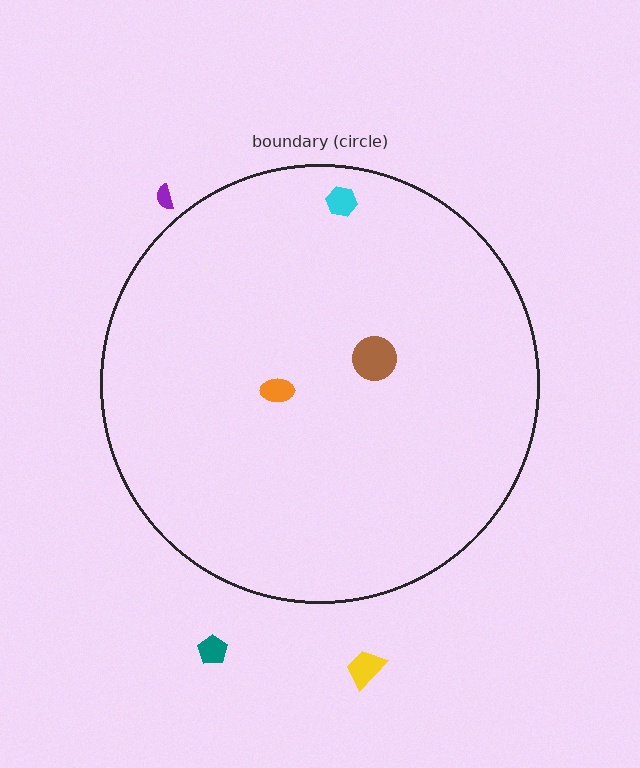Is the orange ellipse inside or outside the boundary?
Inside.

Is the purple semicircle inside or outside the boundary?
Outside.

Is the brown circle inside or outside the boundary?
Inside.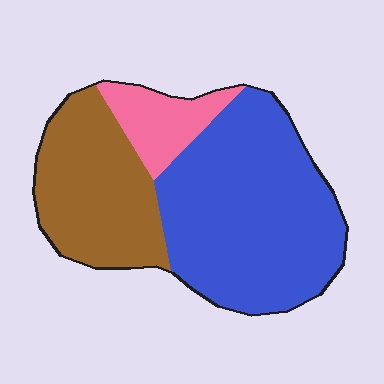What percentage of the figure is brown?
Brown covers 32% of the figure.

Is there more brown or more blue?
Blue.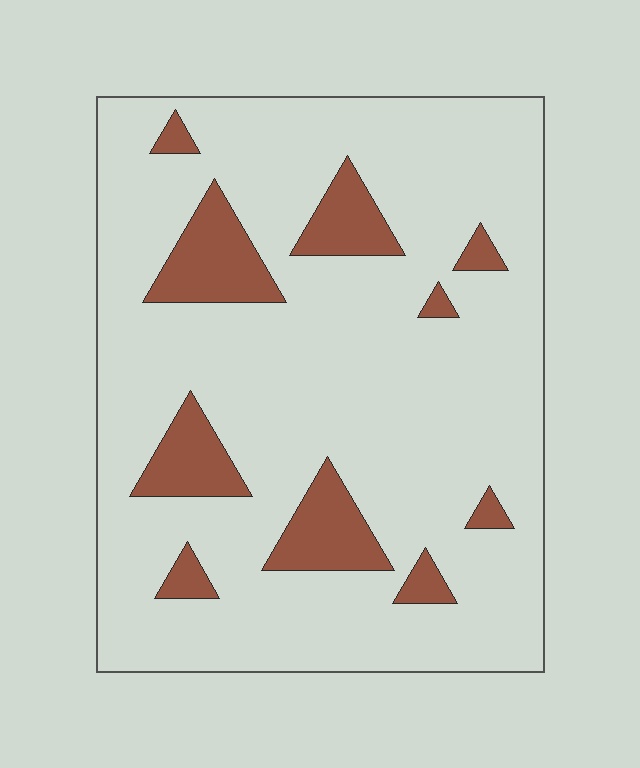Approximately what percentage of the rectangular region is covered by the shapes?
Approximately 15%.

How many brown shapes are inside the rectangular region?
10.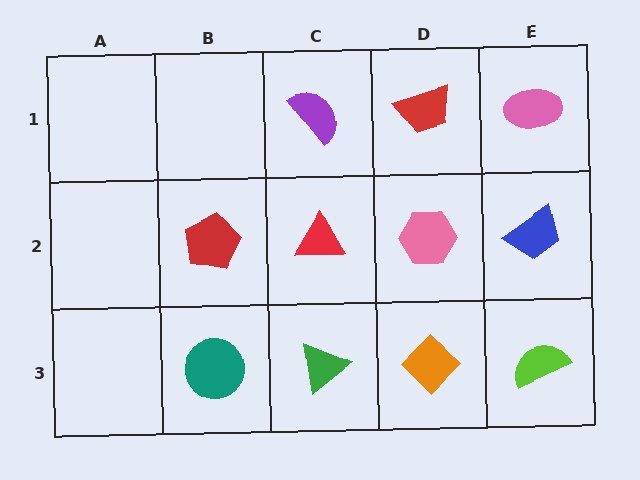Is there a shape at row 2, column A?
No, that cell is empty.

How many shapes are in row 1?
3 shapes.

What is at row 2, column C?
A red triangle.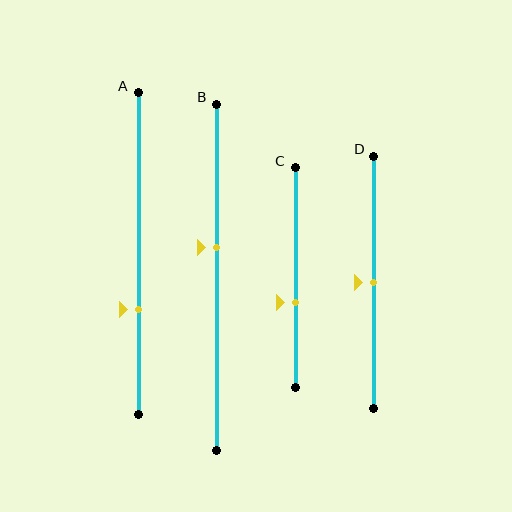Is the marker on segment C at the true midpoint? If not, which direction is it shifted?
No, the marker on segment C is shifted downward by about 11% of the segment length.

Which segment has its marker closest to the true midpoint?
Segment D has its marker closest to the true midpoint.